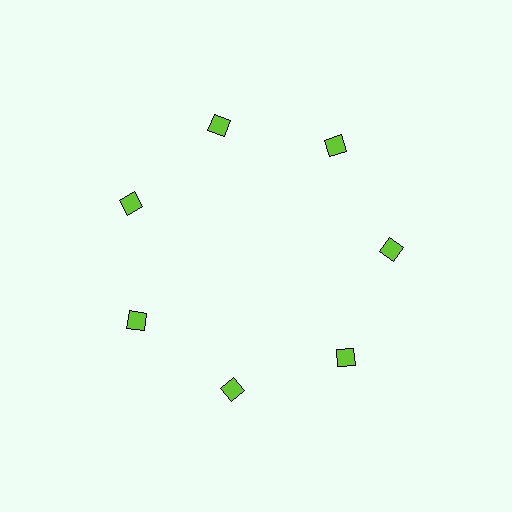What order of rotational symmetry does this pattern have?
This pattern has 7-fold rotational symmetry.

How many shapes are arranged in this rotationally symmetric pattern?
There are 7 shapes, arranged in 7 groups of 1.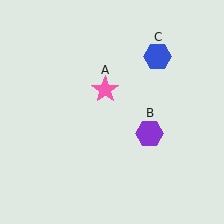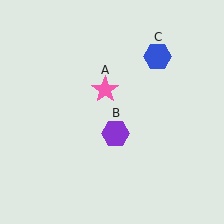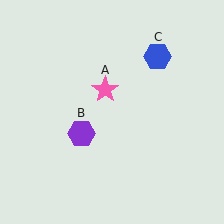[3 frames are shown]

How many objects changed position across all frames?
1 object changed position: purple hexagon (object B).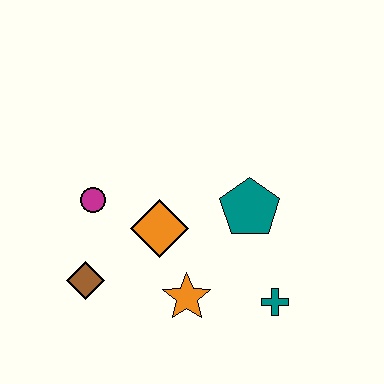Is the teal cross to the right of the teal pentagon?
Yes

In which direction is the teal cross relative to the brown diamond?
The teal cross is to the right of the brown diamond.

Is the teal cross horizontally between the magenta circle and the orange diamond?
No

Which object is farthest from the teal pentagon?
The brown diamond is farthest from the teal pentagon.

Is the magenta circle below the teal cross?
No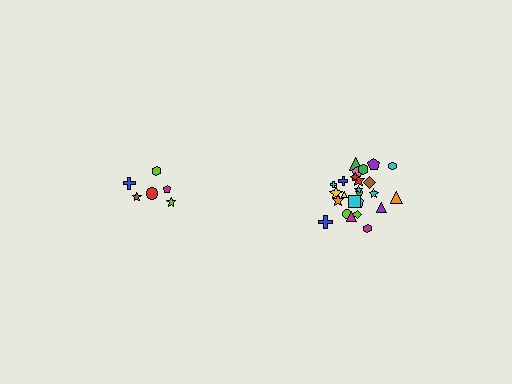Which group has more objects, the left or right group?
The right group.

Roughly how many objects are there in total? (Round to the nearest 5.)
Roughly 30 objects in total.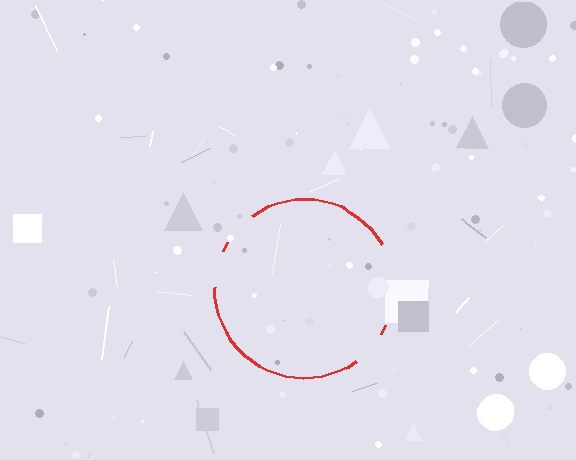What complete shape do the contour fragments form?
The contour fragments form a circle.